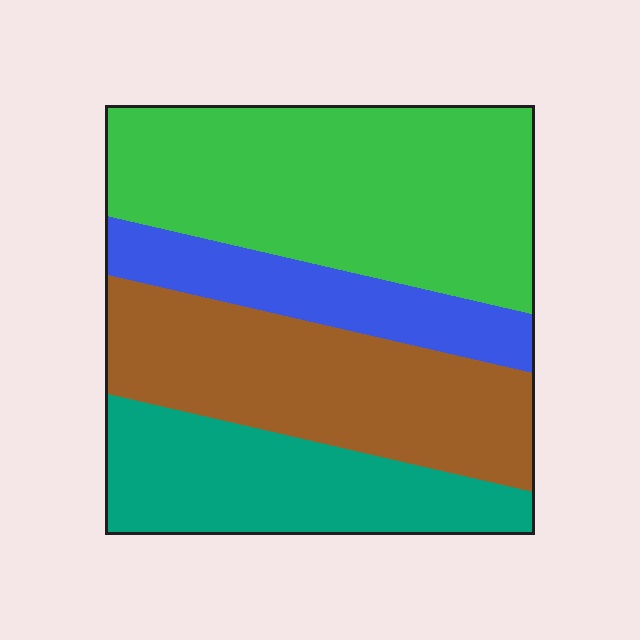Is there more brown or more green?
Green.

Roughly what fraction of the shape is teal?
Teal takes up about one fifth (1/5) of the shape.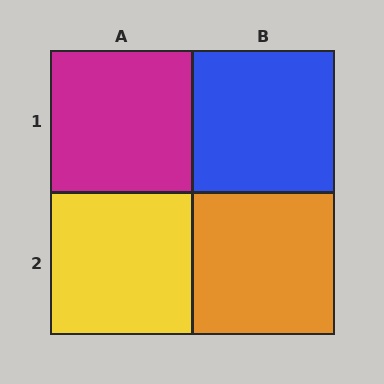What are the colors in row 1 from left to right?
Magenta, blue.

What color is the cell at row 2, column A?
Yellow.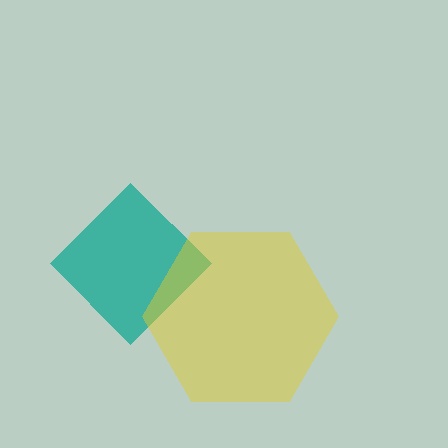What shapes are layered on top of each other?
The layered shapes are: a teal diamond, a yellow hexagon.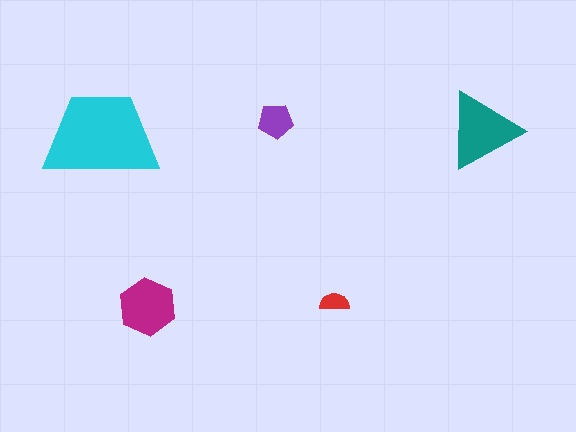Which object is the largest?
The cyan trapezoid.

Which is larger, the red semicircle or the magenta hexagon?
The magenta hexagon.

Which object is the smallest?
The red semicircle.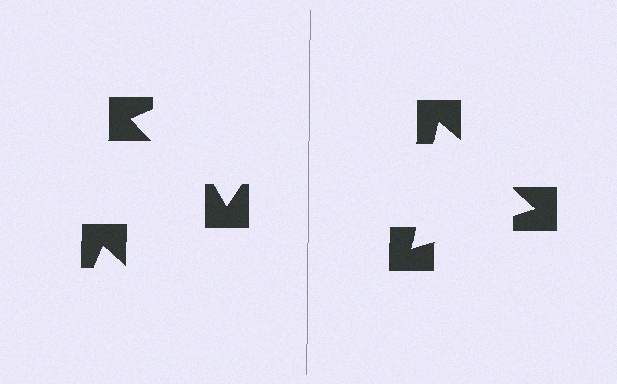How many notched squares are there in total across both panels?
6 — 3 on each side.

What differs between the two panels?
The notched squares are positioned identically on both sides; only the wedge orientations differ. On the right they align to a triangle; on the left they are misaligned.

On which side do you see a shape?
An illusory triangle appears on the right side. On the left side the wedge cuts are rotated, so no coherent shape forms.